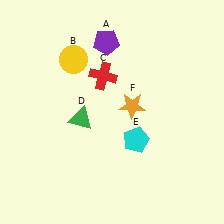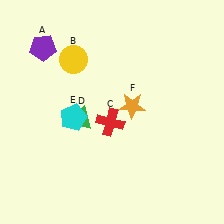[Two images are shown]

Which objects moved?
The objects that moved are: the purple pentagon (A), the red cross (C), the cyan pentagon (E).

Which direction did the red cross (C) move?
The red cross (C) moved down.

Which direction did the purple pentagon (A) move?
The purple pentagon (A) moved left.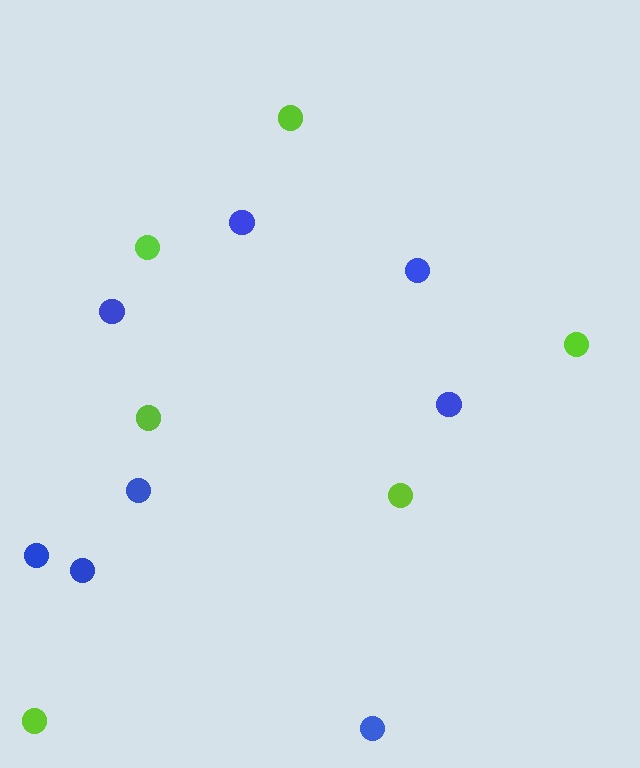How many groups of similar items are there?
There are 2 groups: one group of blue circles (8) and one group of lime circles (6).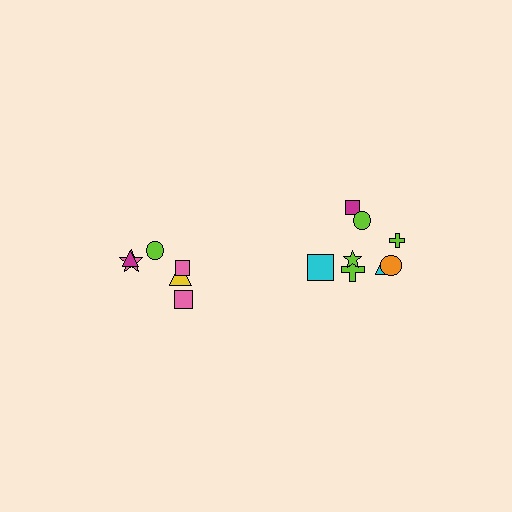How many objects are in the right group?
There are 8 objects.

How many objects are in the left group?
There are 6 objects.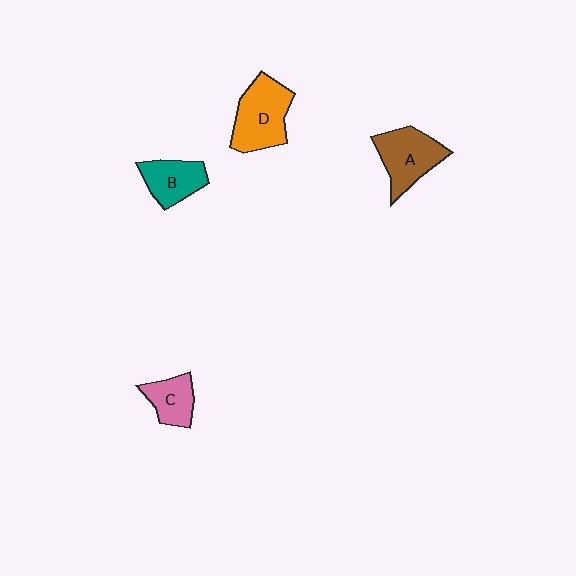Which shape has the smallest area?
Shape C (pink).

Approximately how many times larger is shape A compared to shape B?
Approximately 1.3 times.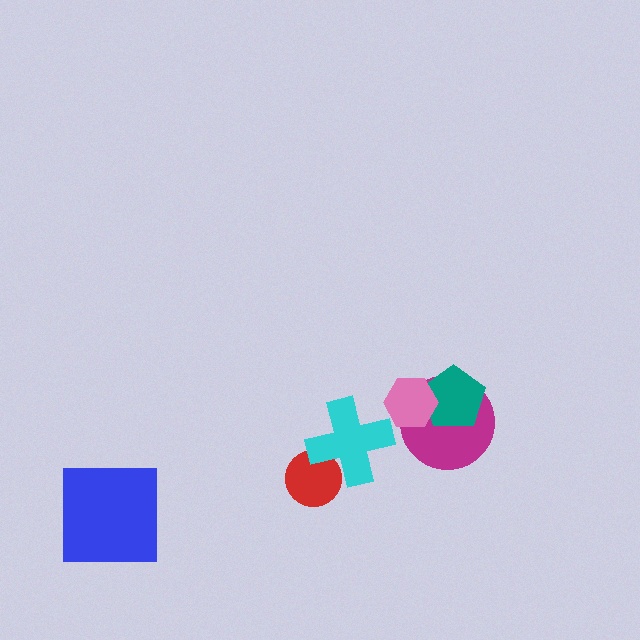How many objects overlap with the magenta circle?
2 objects overlap with the magenta circle.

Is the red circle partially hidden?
Yes, it is partially covered by another shape.